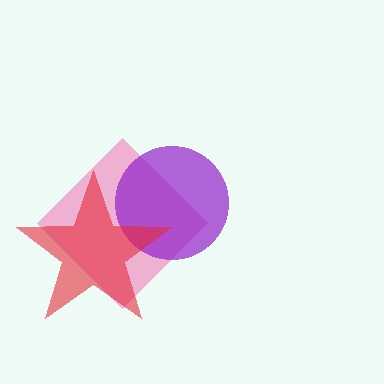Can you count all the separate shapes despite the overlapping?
Yes, there are 3 separate shapes.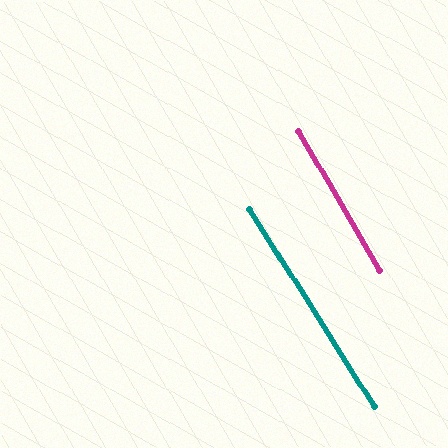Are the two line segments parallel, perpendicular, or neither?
Parallel — their directions differ by only 1.8°.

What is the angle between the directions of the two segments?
Approximately 2 degrees.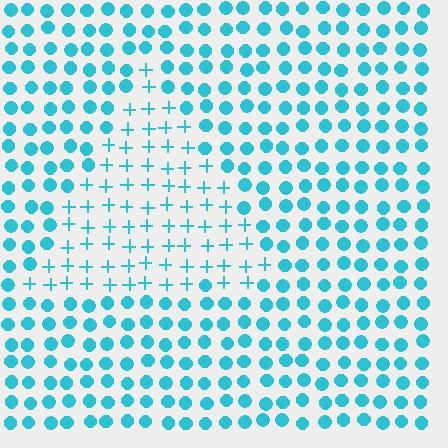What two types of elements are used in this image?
The image uses plus signs inside the triangle region and circles outside it.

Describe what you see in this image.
The image is filled with small cyan elements arranged in a uniform grid. A triangle-shaped region contains plus signs, while the surrounding area contains circles. The boundary is defined purely by the change in element shape.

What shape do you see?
I see a triangle.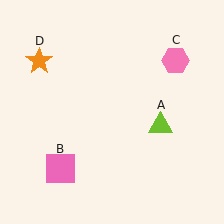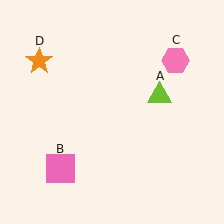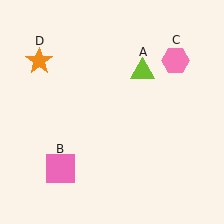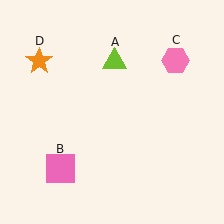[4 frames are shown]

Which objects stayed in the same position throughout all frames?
Pink square (object B) and pink hexagon (object C) and orange star (object D) remained stationary.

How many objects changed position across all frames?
1 object changed position: lime triangle (object A).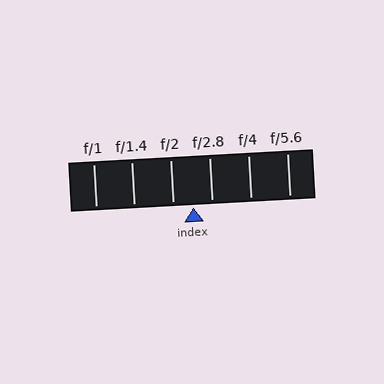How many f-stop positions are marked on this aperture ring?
There are 6 f-stop positions marked.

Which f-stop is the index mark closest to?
The index mark is closest to f/2.8.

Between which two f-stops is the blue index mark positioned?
The index mark is between f/2 and f/2.8.